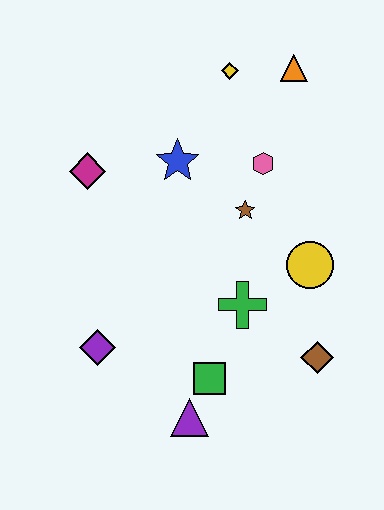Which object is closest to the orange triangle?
The yellow diamond is closest to the orange triangle.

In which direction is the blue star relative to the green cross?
The blue star is above the green cross.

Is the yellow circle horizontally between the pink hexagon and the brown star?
No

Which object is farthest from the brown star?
The purple triangle is farthest from the brown star.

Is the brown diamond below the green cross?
Yes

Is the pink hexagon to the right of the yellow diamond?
Yes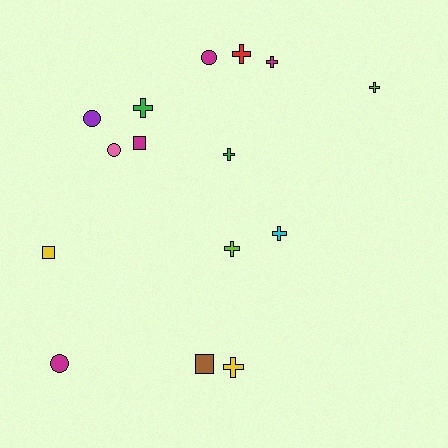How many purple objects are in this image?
There is 1 purple object.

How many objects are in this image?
There are 15 objects.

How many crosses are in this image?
There are 8 crosses.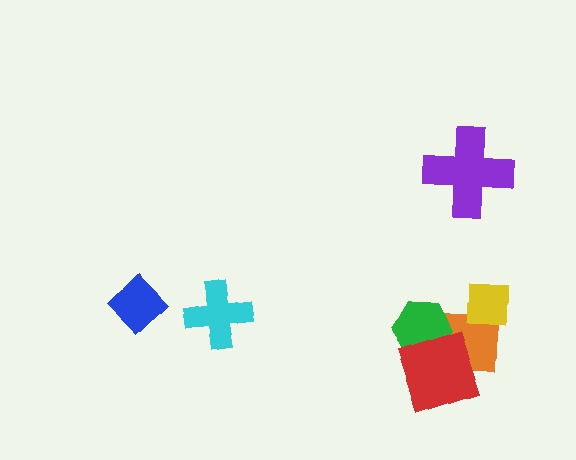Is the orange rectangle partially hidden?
Yes, it is partially covered by another shape.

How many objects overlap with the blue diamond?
0 objects overlap with the blue diamond.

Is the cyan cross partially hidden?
No, no other shape covers it.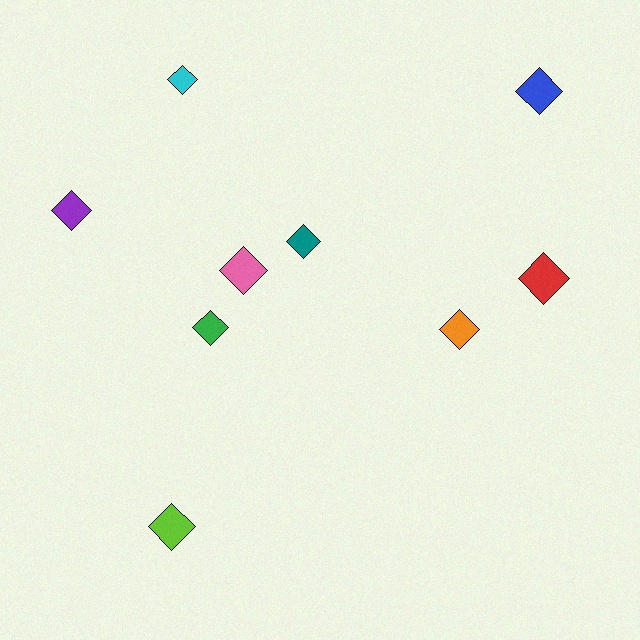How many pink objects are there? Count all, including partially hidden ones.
There is 1 pink object.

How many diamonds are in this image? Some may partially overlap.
There are 9 diamonds.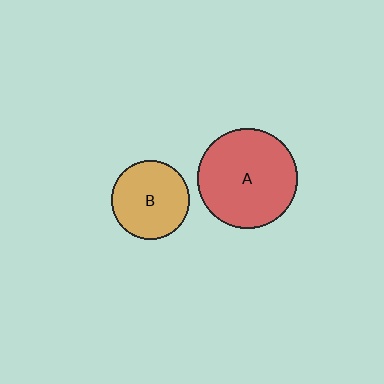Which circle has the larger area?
Circle A (red).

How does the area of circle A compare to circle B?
Approximately 1.6 times.